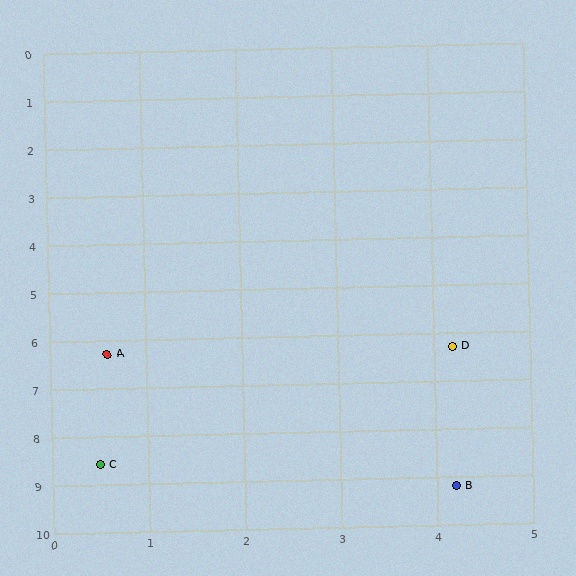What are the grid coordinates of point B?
Point B is at approximately (4.2, 9.2).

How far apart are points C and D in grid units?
Points C and D are about 4.4 grid units apart.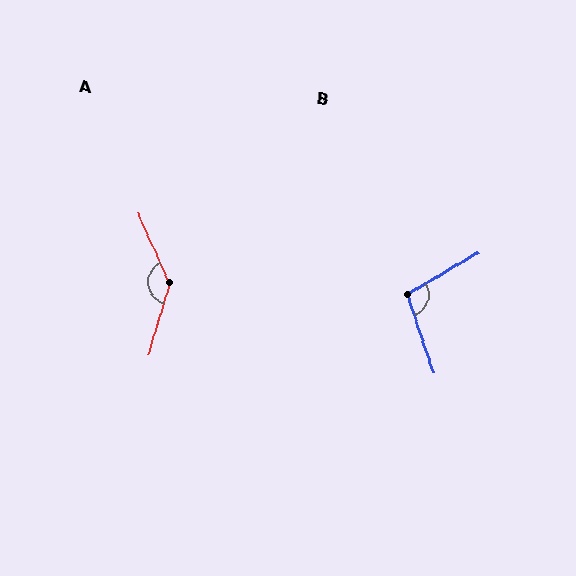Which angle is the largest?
A, at approximately 140 degrees.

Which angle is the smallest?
B, at approximately 102 degrees.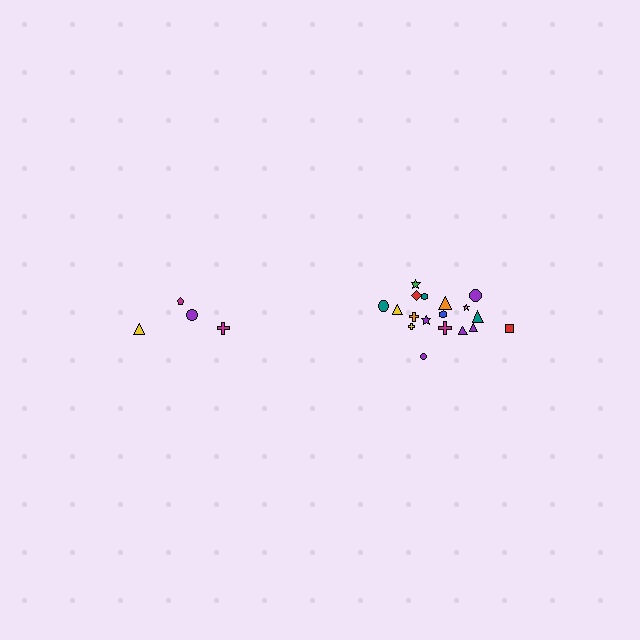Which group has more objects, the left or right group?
The right group.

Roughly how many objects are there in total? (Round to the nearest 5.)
Roughly 20 objects in total.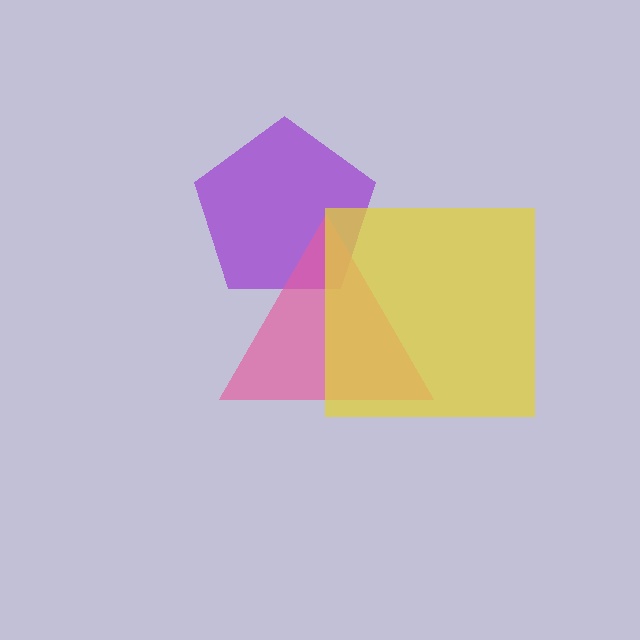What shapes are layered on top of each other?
The layered shapes are: a purple pentagon, a pink triangle, a yellow square.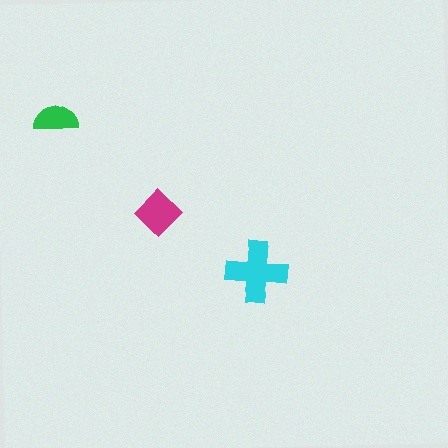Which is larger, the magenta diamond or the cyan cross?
The cyan cross.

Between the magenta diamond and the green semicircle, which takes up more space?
The magenta diamond.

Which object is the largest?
The cyan cross.